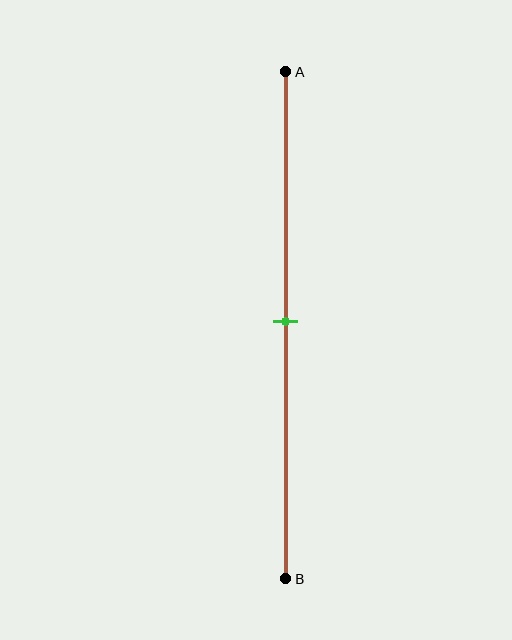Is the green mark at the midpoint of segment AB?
Yes, the mark is approximately at the midpoint.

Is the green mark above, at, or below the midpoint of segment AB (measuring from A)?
The green mark is approximately at the midpoint of segment AB.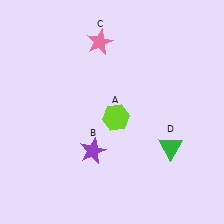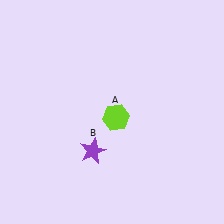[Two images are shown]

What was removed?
The green triangle (D), the pink star (C) were removed in Image 2.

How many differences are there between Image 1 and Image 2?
There are 2 differences between the two images.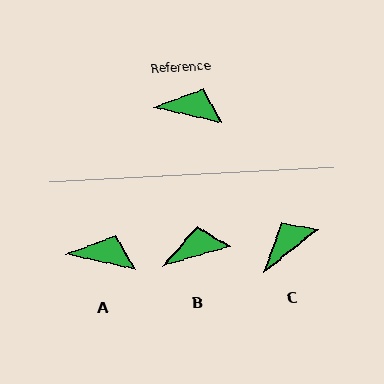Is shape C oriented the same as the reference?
No, it is off by about 51 degrees.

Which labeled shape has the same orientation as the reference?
A.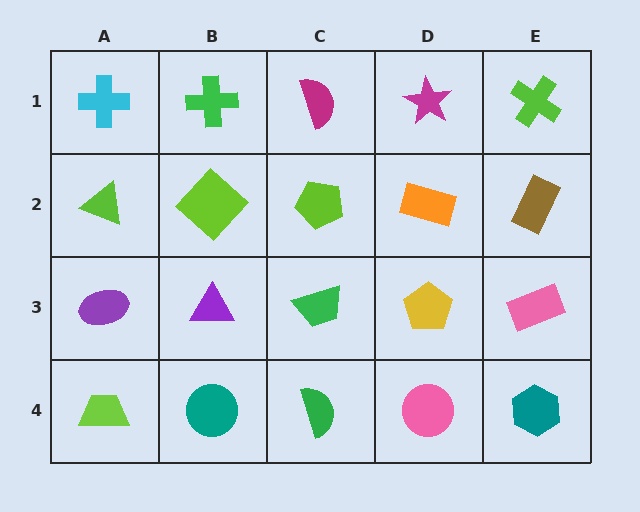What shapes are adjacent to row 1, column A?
A lime triangle (row 2, column A), a green cross (row 1, column B).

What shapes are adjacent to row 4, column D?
A yellow pentagon (row 3, column D), a green semicircle (row 4, column C), a teal hexagon (row 4, column E).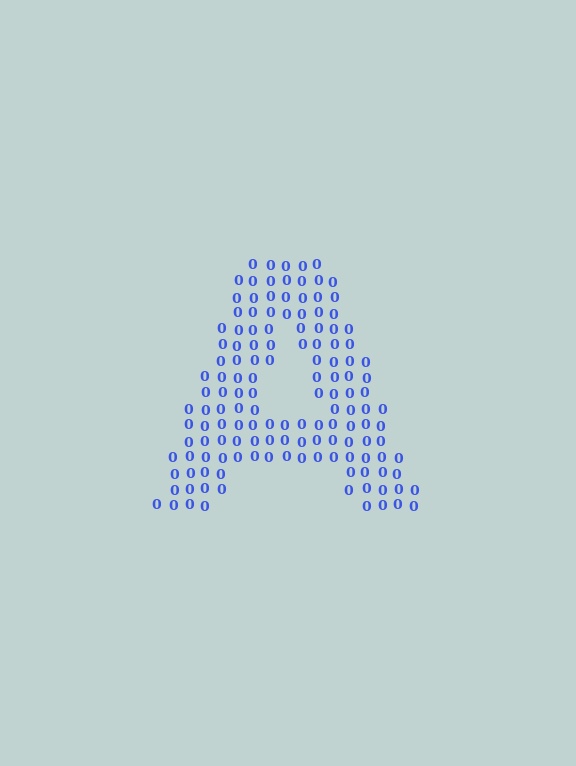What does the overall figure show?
The overall figure shows the letter A.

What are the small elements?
The small elements are digit 0's.